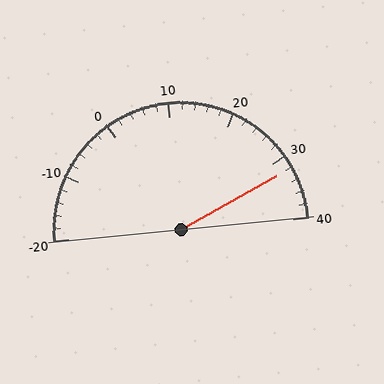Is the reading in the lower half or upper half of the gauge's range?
The reading is in the upper half of the range (-20 to 40).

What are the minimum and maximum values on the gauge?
The gauge ranges from -20 to 40.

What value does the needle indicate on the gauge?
The needle indicates approximately 32.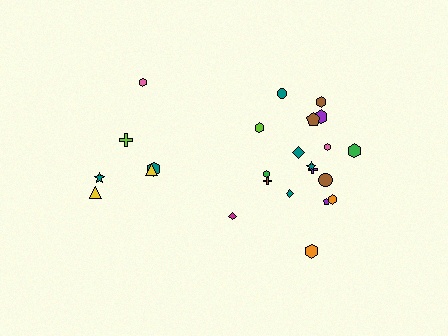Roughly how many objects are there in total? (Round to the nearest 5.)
Roughly 25 objects in total.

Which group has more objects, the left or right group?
The right group.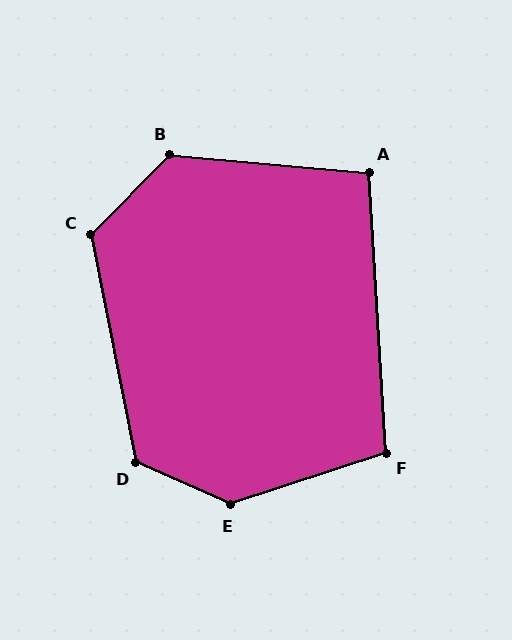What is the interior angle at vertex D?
Approximately 125 degrees (obtuse).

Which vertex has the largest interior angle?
E, at approximately 138 degrees.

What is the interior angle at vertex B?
Approximately 130 degrees (obtuse).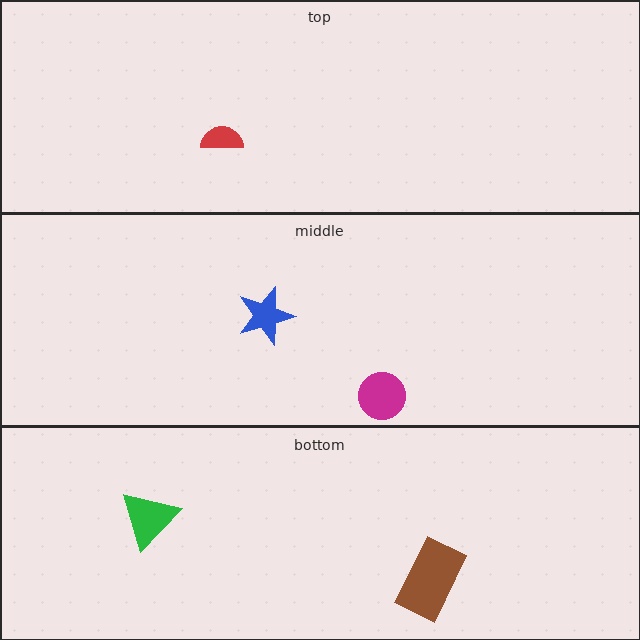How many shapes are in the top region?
1.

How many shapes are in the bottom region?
2.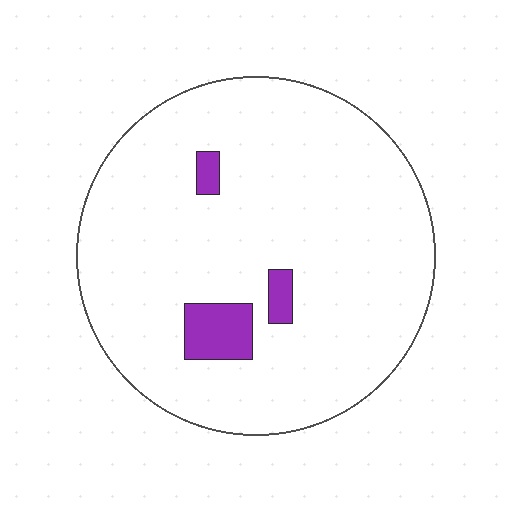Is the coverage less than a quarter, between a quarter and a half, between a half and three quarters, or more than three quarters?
Less than a quarter.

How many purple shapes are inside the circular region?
3.